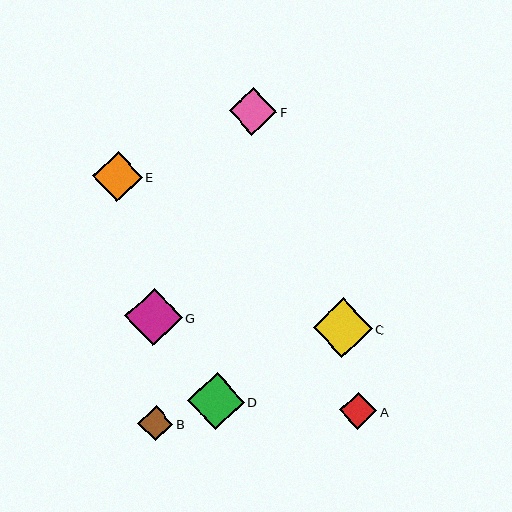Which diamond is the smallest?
Diamond B is the smallest with a size of approximately 35 pixels.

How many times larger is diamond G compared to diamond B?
Diamond G is approximately 1.6 times the size of diamond B.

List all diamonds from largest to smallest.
From largest to smallest: C, G, D, E, F, A, B.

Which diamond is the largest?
Diamond C is the largest with a size of approximately 59 pixels.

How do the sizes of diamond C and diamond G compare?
Diamond C and diamond G are approximately the same size.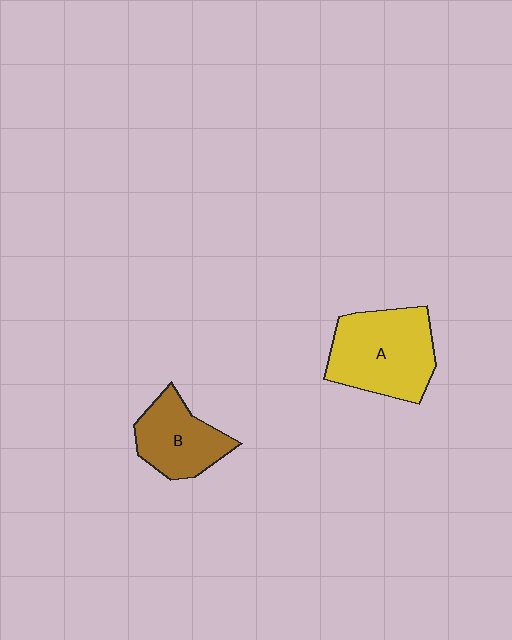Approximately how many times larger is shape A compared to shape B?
Approximately 1.5 times.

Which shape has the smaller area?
Shape B (brown).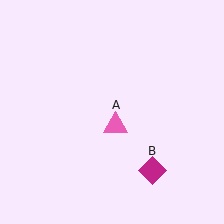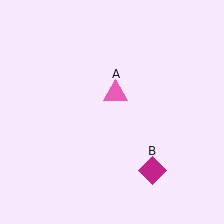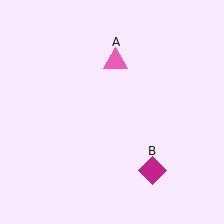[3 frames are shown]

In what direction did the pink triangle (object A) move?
The pink triangle (object A) moved up.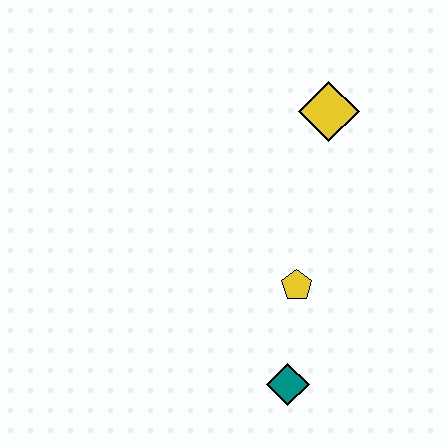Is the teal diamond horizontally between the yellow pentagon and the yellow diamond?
No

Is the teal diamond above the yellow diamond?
No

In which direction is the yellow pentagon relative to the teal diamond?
The yellow pentagon is above the teal diamond.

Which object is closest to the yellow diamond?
The yellow pentagon is closest to the yellow diamond.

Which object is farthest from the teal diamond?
The yellow diamond is farthest from the teal diamond.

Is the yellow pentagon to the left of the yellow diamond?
Yes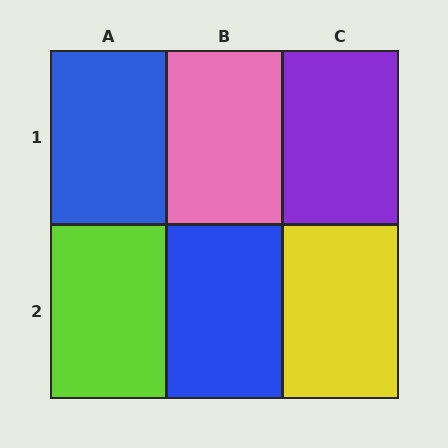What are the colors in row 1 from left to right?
Blue, pink, purple.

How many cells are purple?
1 cell is purple.